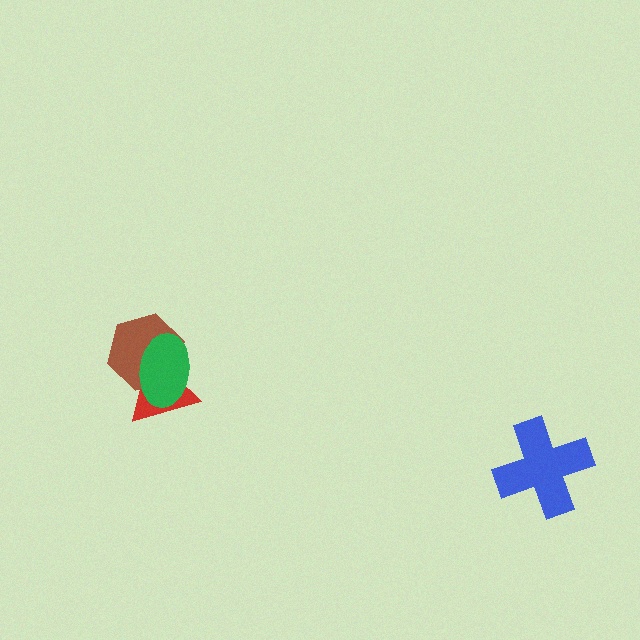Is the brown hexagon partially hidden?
Yes, it is partially covered by another shape.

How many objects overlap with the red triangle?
2 objects overlap with the red triangle.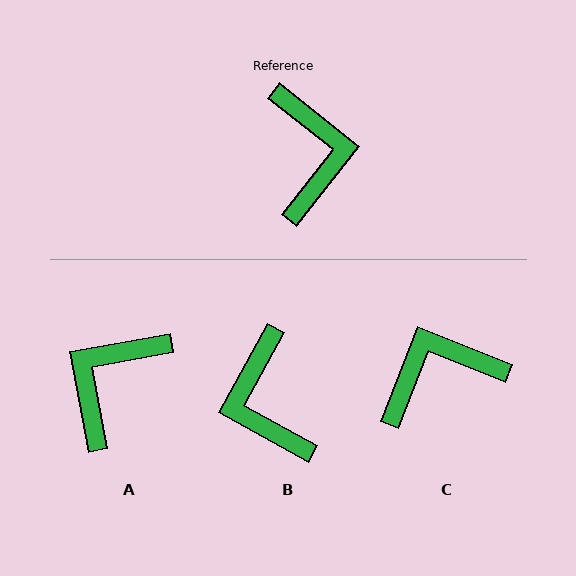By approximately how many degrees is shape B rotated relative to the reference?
Approximately 170 degrees clockwise.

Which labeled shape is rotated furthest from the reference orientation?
B, about 170 degrees away.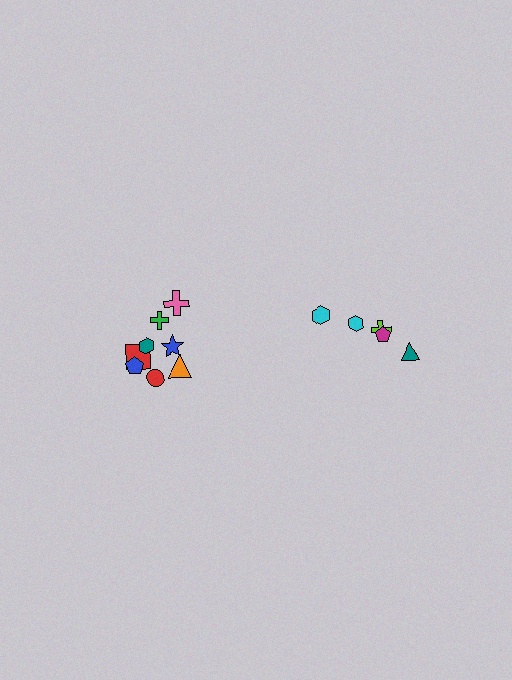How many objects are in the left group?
There are 8 objects.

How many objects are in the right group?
There are 5 objects.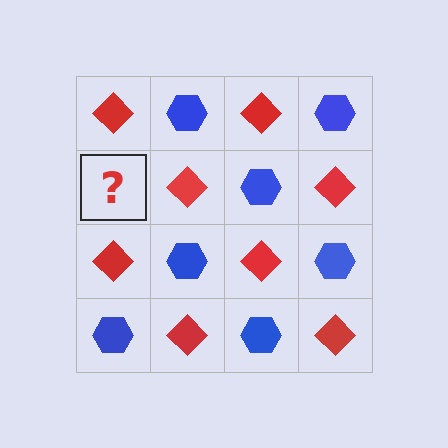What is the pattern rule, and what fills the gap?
The rule is that it alternates red diamond and blue hexagon in a checkerboard pattern. The gap should be filled with a blue hexagon.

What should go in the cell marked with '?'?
The missing cell should contain a blue hexagon.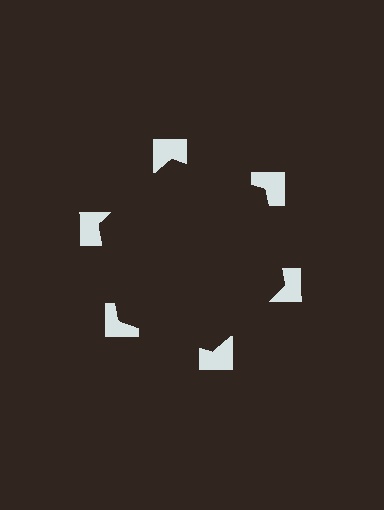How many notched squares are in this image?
There are 6 — one at each vertex of the illusory hexagon.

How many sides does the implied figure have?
6 sides.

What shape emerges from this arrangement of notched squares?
An illusory hexagon — its edges are inferred from the aligned wedge cuts in the notched squares, not physically drawn.